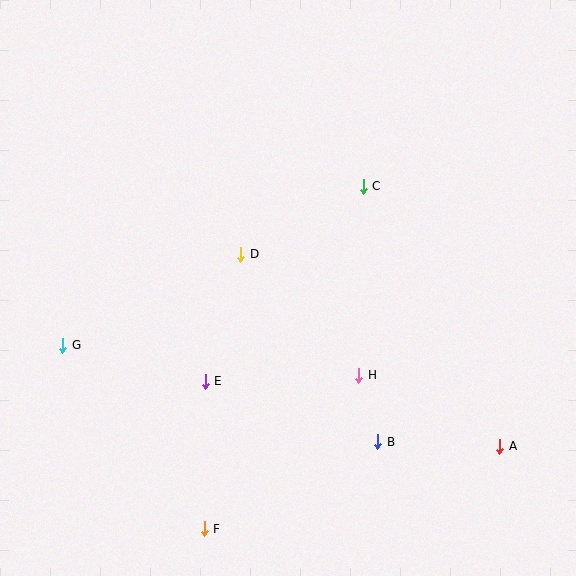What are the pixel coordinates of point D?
Point D is at (241, 254).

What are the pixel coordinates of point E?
Point E is at (205, 381).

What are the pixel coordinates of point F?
Point F is at (204, 529).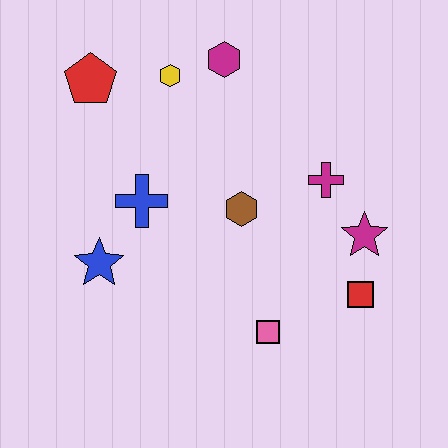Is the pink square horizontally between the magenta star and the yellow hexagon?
Yes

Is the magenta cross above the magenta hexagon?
No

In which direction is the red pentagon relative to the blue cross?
The red pentagon is above the blue cross.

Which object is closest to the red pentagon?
The yellow hexagon is closest to the red pentagon.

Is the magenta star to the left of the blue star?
No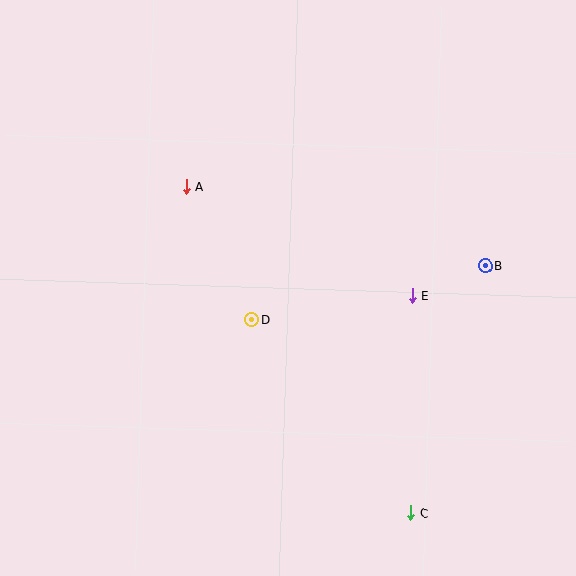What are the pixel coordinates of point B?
Point B is at (485, 266).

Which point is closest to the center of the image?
Point D at (252, 320) is closest to the center.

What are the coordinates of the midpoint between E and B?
The midpoint between E and B is at (449, 281).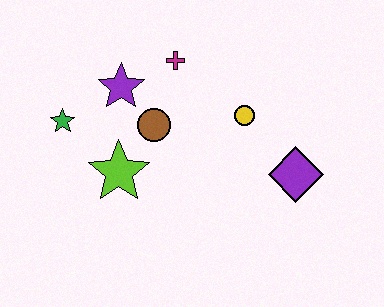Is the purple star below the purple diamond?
No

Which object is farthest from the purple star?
The purple diamond is farthest from the purple star.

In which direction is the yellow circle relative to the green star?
The yellow circle is to the right of the green star.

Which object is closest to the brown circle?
The purple star is closest to the brown circle.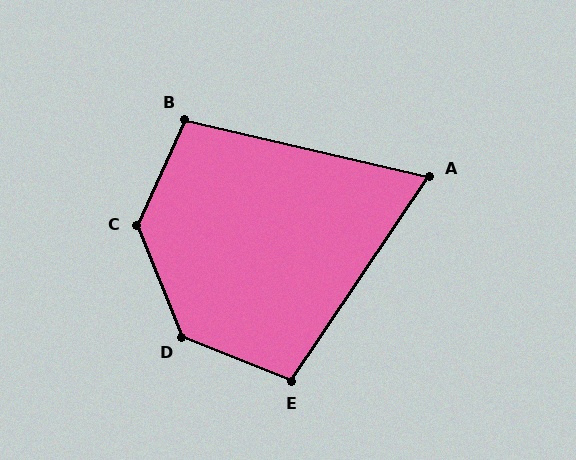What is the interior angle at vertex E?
Approximately 102 degrees (obtuse).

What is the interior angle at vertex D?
Approximately 133 degrees (obtuse).